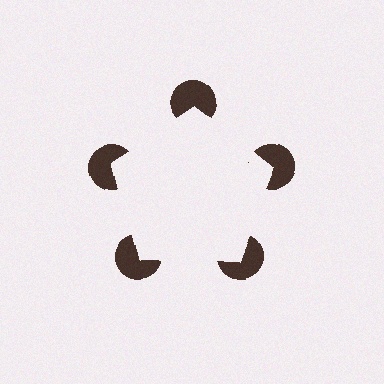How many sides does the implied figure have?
5 sides.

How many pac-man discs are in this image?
There are 5 — one at each vertex of the illusory pentagon.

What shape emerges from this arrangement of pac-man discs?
An illusory pentagon — its edges are inferred from the aligned wedge cuts in the pac-man discs, not physically drawn.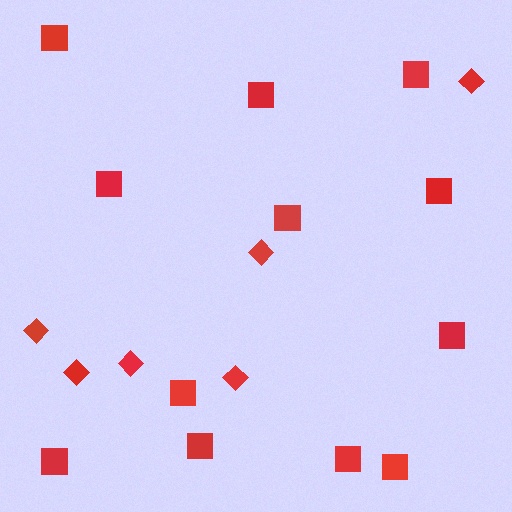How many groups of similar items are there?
There are 2 groups: one group of squares (12) and one group of diamonds (6).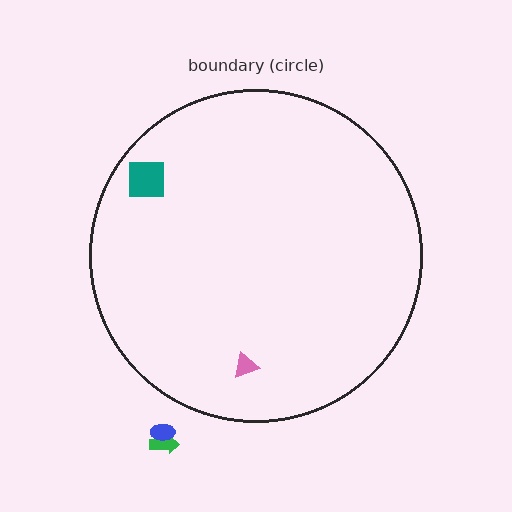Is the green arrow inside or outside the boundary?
Outside.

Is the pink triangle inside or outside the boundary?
Inside.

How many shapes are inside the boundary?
2 inside, 2 outside.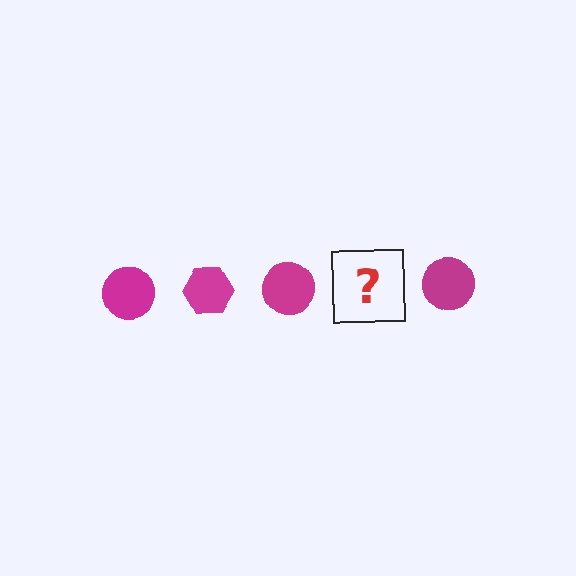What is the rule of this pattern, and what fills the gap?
The rule is that the pattern cycles through circle, hexagon shapes in magenta. The gap should be filled with a magenta hexagon.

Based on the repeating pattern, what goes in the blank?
The blank should be a magenta hexagon.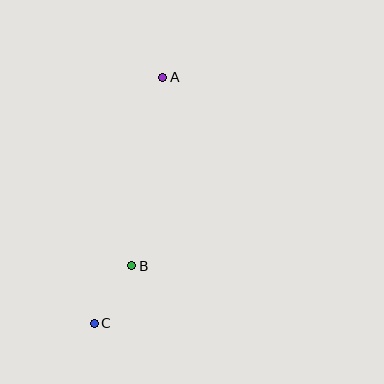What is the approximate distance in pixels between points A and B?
The distance between A and B is approximately 191 pixels.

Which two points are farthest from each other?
Points A and C are farthest from each other.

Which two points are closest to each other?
Points B and C are closest to each other.